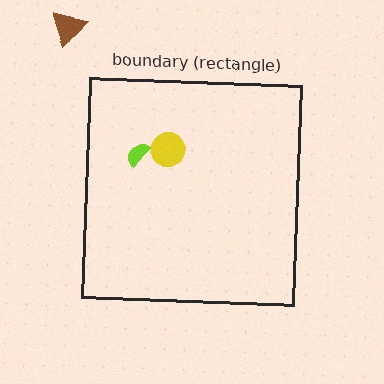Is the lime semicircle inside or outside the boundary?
Inside.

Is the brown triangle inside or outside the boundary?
Outside.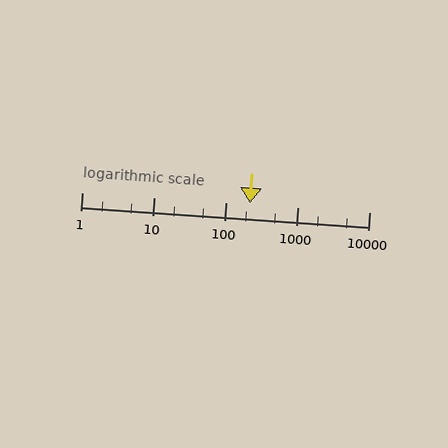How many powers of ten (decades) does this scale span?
The scale spans 4 decades, from 1 to 10000.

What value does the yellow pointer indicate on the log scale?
The pointer indicates approximately 220.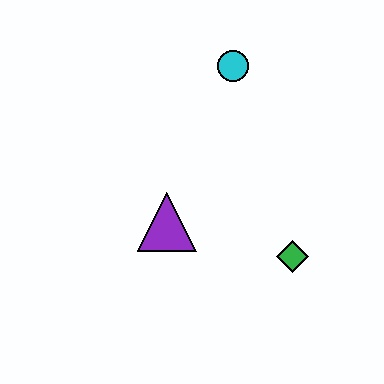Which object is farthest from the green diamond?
The cyan circle is farthest from the green diamond.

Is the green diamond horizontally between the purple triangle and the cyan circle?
No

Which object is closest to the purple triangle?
The green diamond is closest to the purple triangle.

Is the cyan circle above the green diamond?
Yes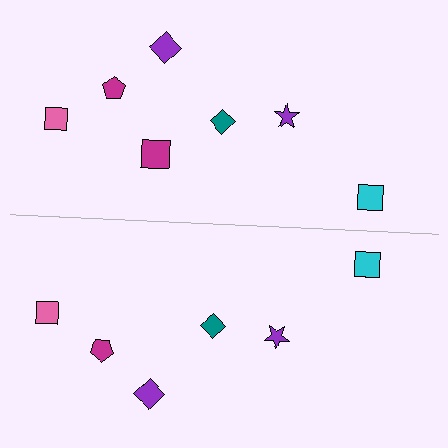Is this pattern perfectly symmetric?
No, the pattern is not perfectly symmetric. A magenta square is missing from the bottom side.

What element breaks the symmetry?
A magenta square is missing from the bottom side.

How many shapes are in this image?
There are 13 shapes in this image.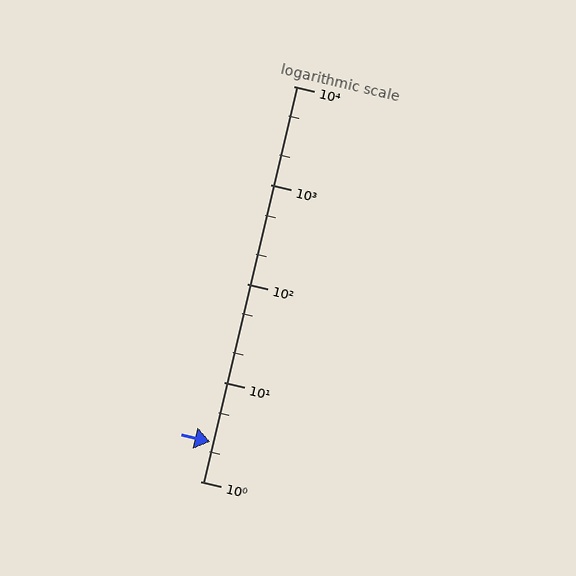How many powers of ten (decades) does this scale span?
The scale spans 4 decades, from 1 to 10000.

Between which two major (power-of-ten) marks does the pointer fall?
The pointer is between 1 and 10.